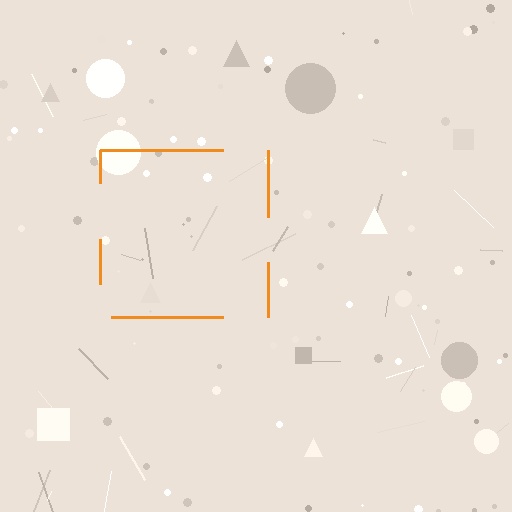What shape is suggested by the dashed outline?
The dashed outline suggests a square.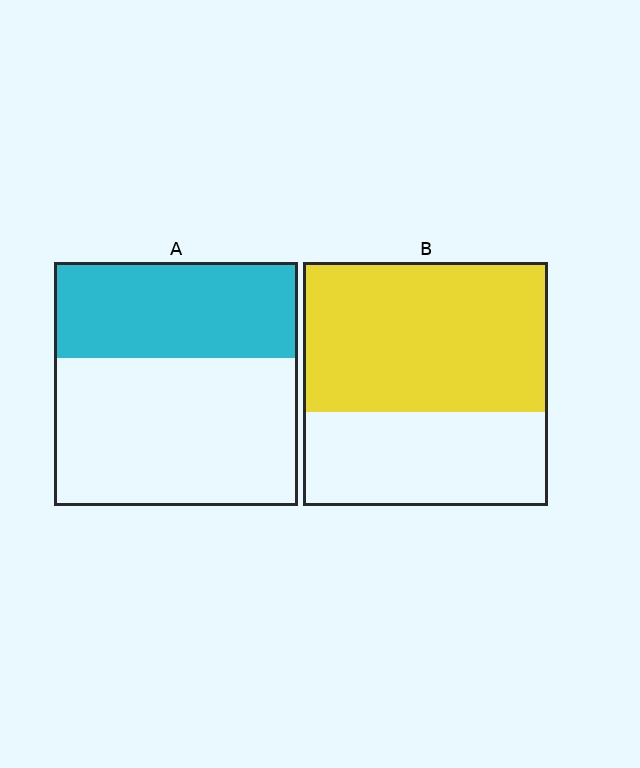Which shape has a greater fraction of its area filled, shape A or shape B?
Shape B.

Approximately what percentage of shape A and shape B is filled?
A is approximately 40% and B is approximately 60%.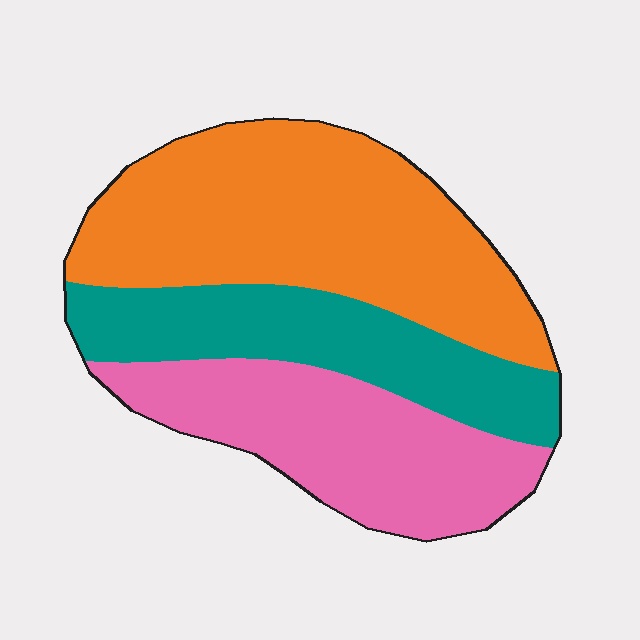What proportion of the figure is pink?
Pink covers roughly 30% of the figure.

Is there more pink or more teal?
Pink.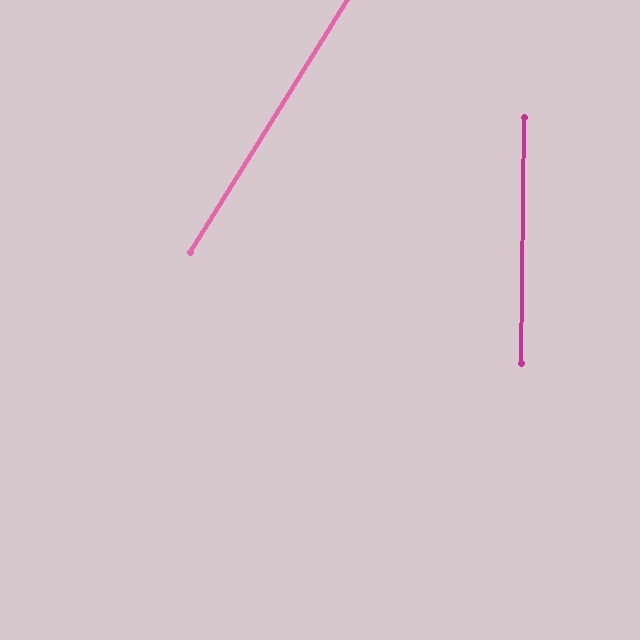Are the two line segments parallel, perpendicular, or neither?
Neither parallel nor perpendicular — they differ by about 31°.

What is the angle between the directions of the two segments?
Approximately 31 degrees.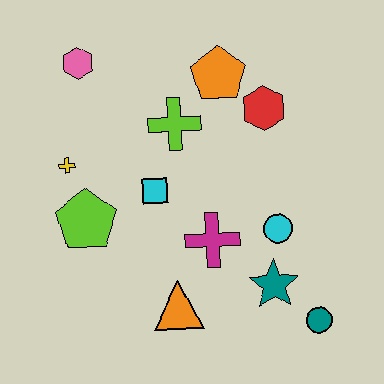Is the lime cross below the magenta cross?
No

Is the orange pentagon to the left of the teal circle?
Yes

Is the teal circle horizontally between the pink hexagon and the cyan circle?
No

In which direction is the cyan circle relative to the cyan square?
The cyan circle is to the right of the cyan square.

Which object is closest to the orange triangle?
The magenta cross is closest to the orange triangle.